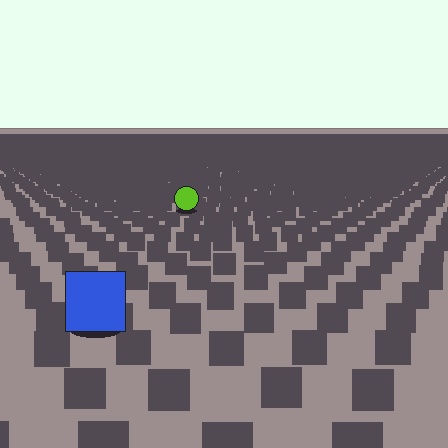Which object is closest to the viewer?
The blue square is closest. The texture marks near it are larger and more spread out.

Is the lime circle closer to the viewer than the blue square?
No. The blue square is closer — you can tell from the texture gradient: the ground texture is coarser near it.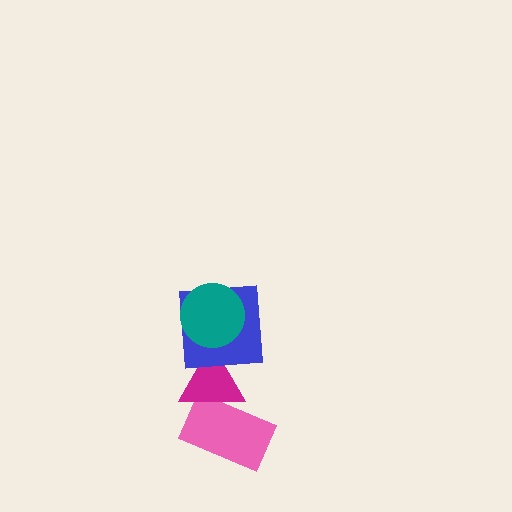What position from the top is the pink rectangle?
The pink rectangle is 4th from the top.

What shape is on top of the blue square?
The teal circle is on top of the blue square.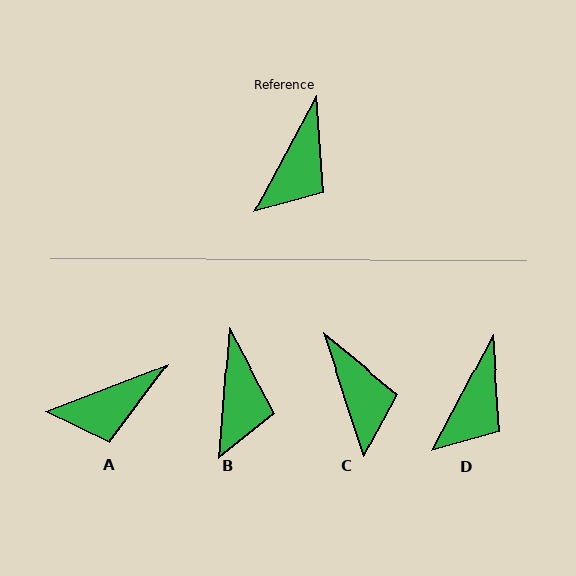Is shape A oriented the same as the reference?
No, it is off by about 41 degrees.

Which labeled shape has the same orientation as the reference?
D.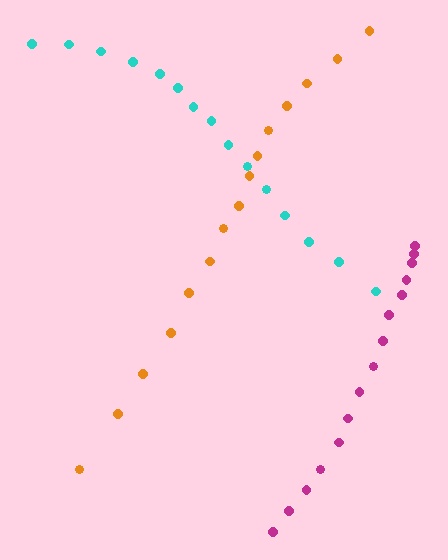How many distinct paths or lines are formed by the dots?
There are 3 distinct paths.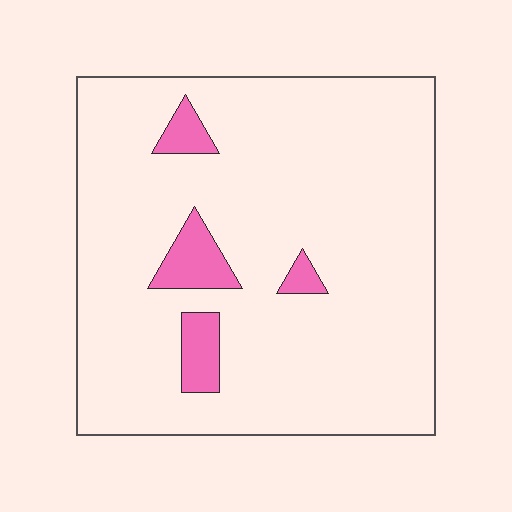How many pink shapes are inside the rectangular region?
4.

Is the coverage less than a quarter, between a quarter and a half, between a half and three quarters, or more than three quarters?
Less than a quarter.